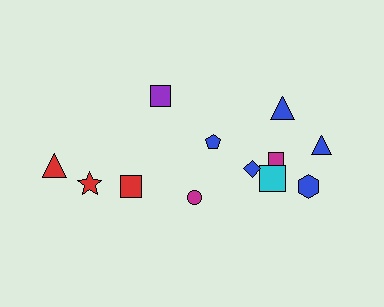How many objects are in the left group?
There are 4 objects.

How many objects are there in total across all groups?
There are 12 objects.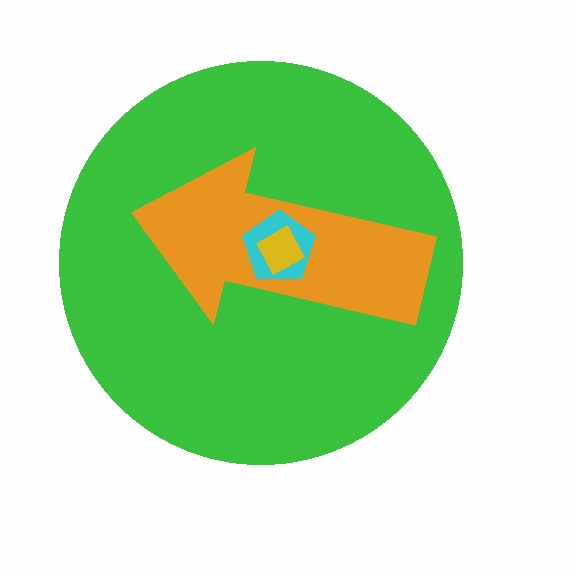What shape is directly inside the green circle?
The orange arrow.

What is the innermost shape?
The yellow diamond.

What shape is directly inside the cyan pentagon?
The yellow diamond.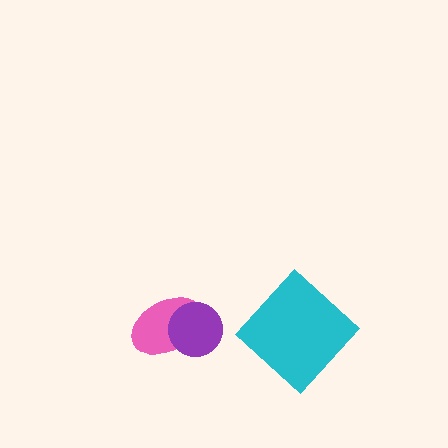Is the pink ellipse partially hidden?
Yes, it is partially covered by another shape.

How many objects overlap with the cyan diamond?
0 objects overlap with the cyan diamond.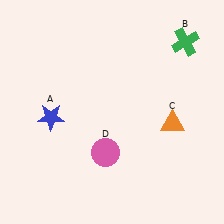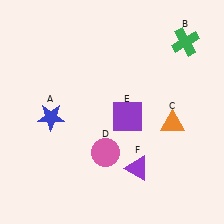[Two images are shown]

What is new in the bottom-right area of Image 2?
A purple triangle (F) was added in the bottom-right area of Image 2.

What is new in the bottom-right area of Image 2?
A purple square (E) was added in the bottom-right area of Image 2.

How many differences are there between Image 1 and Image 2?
There are 2 differences between the two images.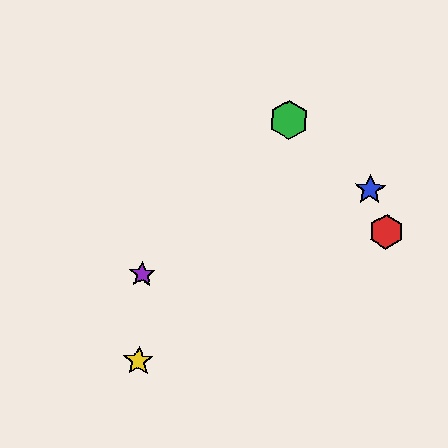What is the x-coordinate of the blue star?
The blue star is at x≈370.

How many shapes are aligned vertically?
2 shapes (the yellow star, the purple star) are aligned vertically.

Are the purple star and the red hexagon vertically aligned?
No, the purple star is at x≈142 and the red hexagon is at x≈386.